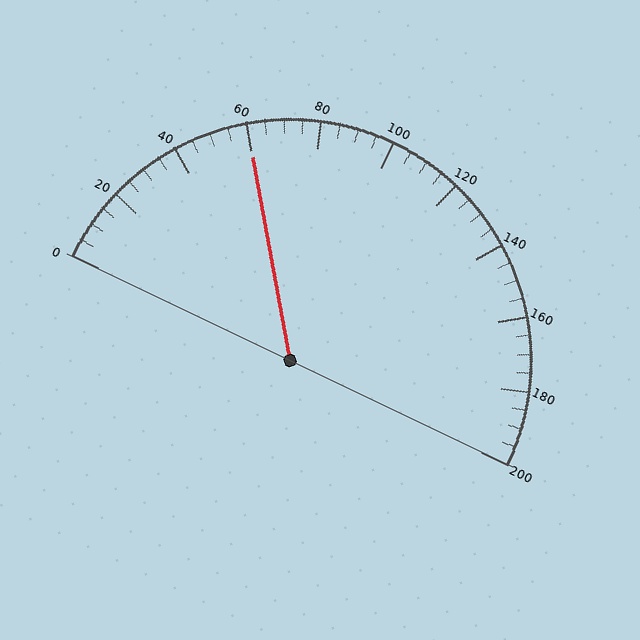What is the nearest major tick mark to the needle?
The nearest major tick mark is 60.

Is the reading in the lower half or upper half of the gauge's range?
The reading is in the lower half of the range (0 to 200).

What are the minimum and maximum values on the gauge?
The gauge ranges from 0 to 200.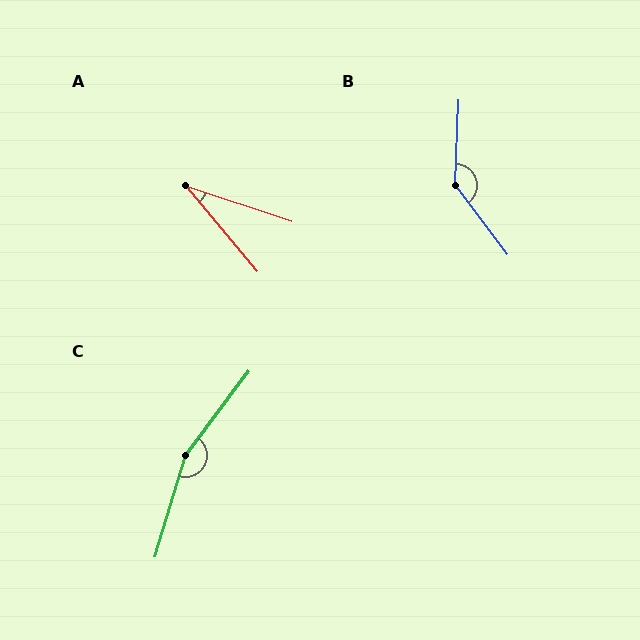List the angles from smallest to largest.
A (31°), B (140°), C (160°).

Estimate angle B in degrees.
Approximately 140 degrees.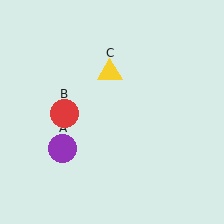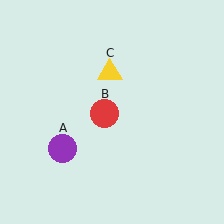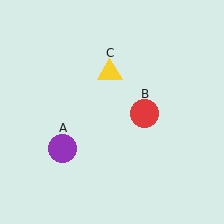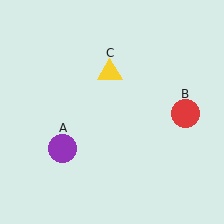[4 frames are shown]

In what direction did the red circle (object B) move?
The red circle (object B) moved right.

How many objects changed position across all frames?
1 object changed position: red circle (object B).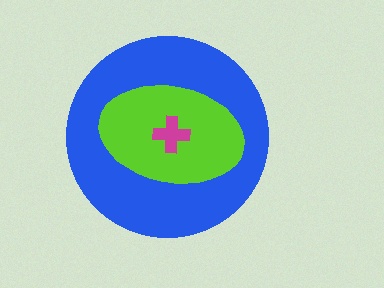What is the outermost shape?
The blue circle.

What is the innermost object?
The magenta cross.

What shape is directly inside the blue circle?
The lime ellipse.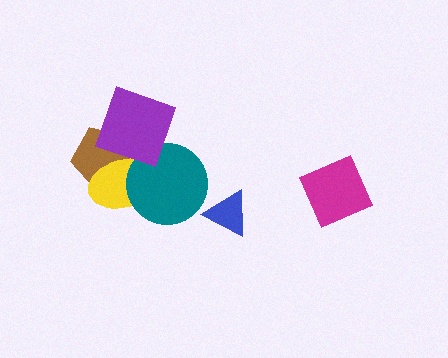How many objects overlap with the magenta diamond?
0 objects overlap with the magenta diamond.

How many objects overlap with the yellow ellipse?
3 objects overlap with the yellow ellipse.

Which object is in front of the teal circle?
The purple diamond is in front of the teal circle.